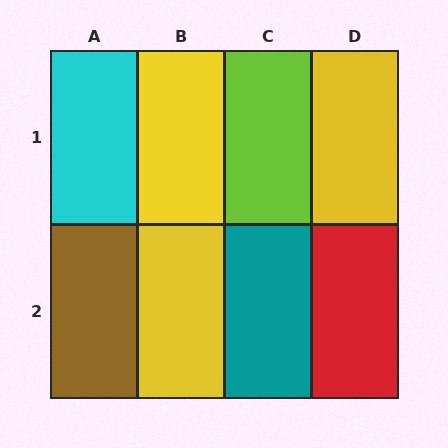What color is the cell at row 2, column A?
Brown.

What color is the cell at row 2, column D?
Red.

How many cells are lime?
1 cell is lime.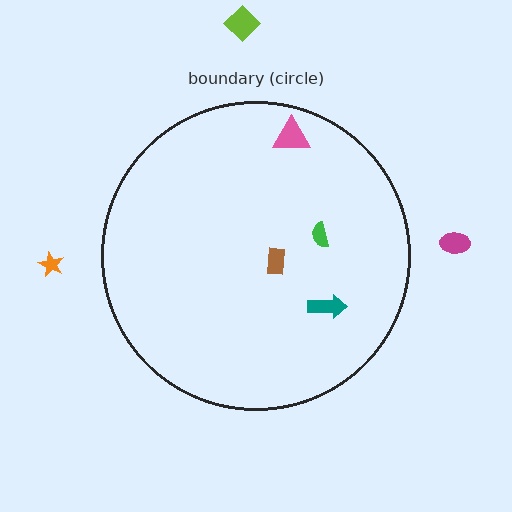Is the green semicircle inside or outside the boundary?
Inside.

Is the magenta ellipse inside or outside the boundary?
Outside.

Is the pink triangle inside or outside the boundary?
Inside.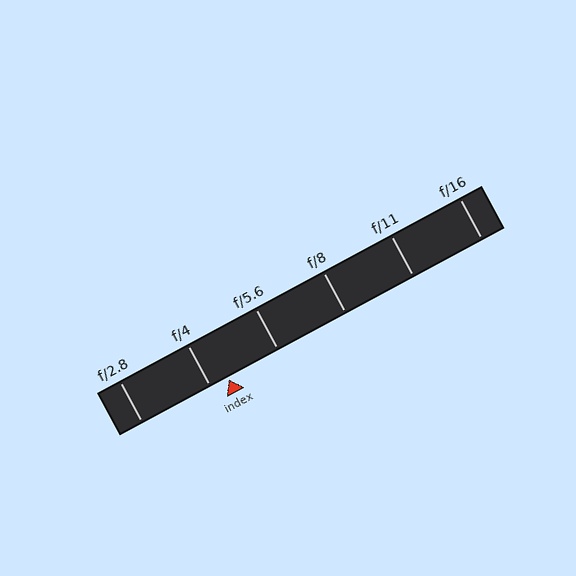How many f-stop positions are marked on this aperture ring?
There are 6 f-stop positions marked.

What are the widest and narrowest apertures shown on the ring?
The widest aperture shown is f/2.8 and the narrowest is f/16.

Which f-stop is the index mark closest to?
The index mark is closest to f/4.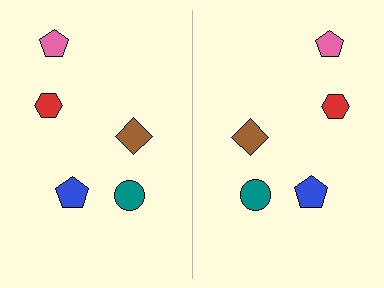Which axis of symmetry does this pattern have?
The pattern has a vertical axis of symmetry running through the center of the image.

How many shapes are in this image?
There are 10 shapes in this image.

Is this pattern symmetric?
Yes, this pattern has bilateral (reflection) symmetry.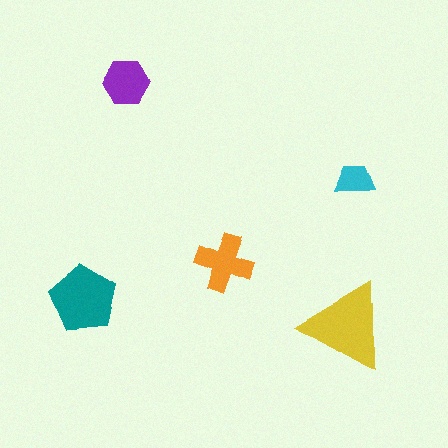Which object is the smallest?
The cyan trapezoid.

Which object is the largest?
The yellow triangle.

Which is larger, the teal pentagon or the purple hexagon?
The teal pentagon.